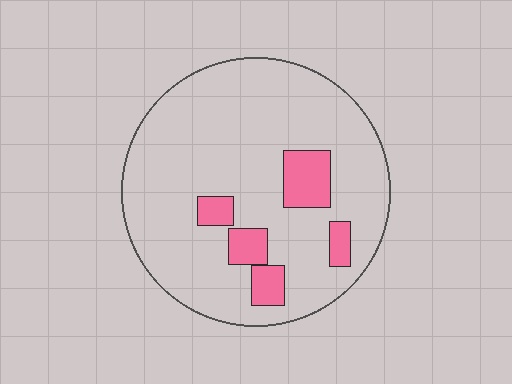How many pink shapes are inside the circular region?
5.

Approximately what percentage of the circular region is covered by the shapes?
Approximately 15%.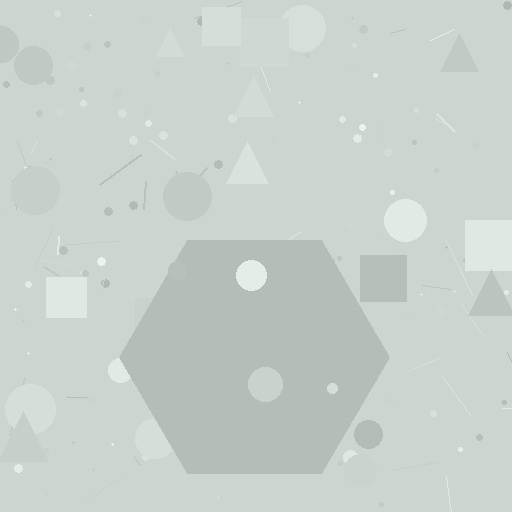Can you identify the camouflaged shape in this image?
The camouflaged shape is a hexagon.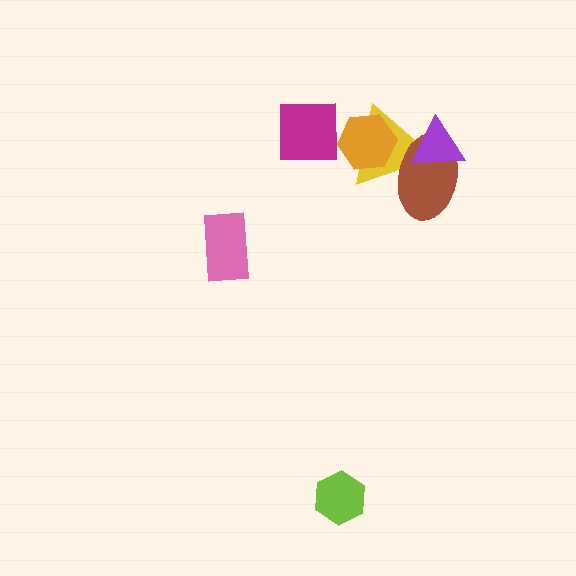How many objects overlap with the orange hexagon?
2 objects overlap with the orange hexagon.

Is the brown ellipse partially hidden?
Yes, it is partially covered by another shape.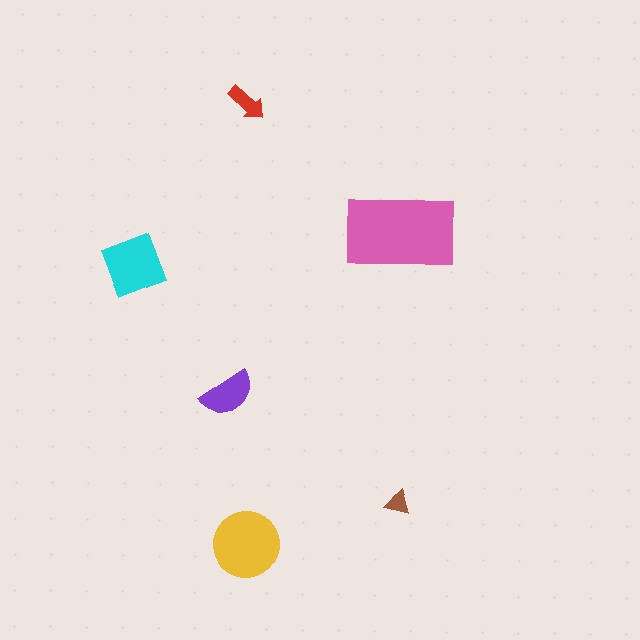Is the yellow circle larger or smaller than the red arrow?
Larger.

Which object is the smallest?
The brown triangle.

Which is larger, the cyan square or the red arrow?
The cyan square.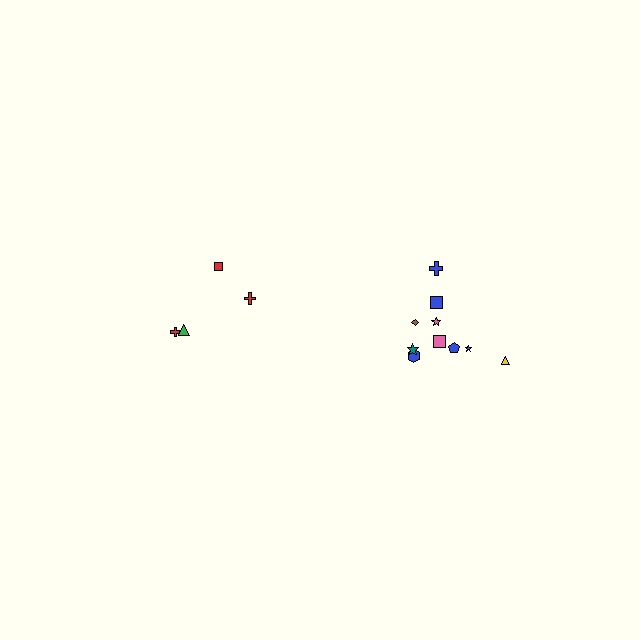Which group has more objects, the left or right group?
The right group.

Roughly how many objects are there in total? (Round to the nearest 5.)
Roughly 15 objects in total.